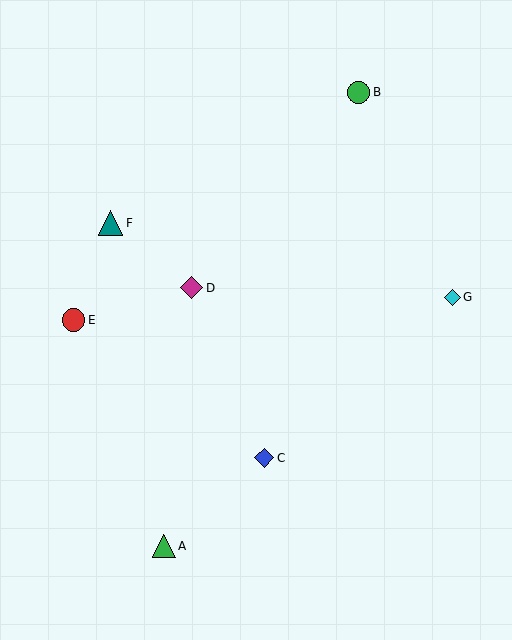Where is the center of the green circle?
The center of the green circle is at (358, 92).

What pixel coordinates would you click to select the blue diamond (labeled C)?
Click at (264, 458) to select the blue diamond C.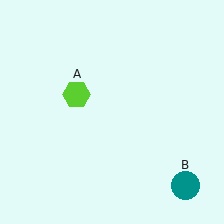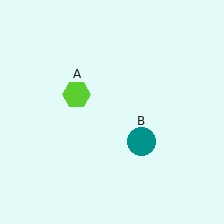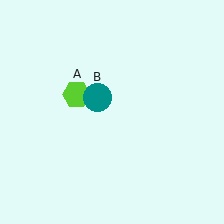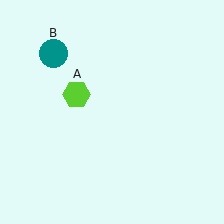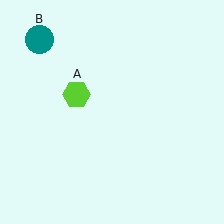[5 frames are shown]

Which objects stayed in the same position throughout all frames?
Lime hexagon (object A) remained stationary.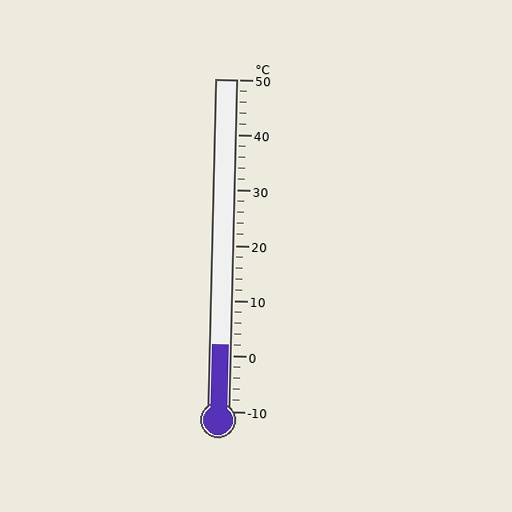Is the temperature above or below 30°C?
The temperature is below 30°C.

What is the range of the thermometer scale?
The thermometer scale ranges from -10°C to 50°C.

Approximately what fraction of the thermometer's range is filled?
The thermometer is filled to approximately 20% of its range.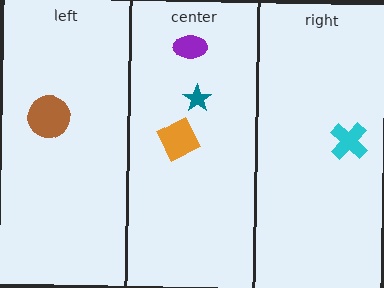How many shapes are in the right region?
1.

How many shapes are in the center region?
3.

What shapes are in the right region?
The cyan cross.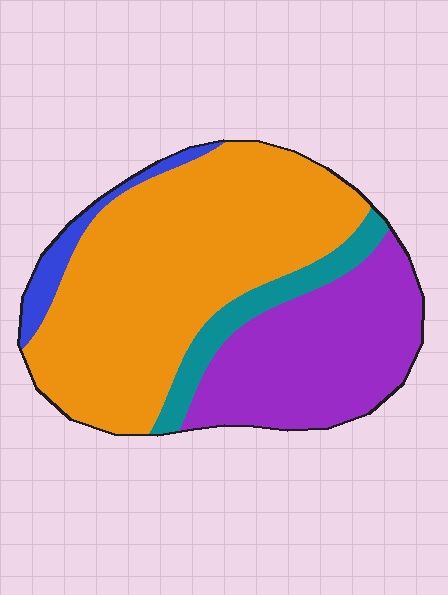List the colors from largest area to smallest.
From largest to smallest: orange, purple, teal, blue.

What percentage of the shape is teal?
Teal covers around 10% of the shape.